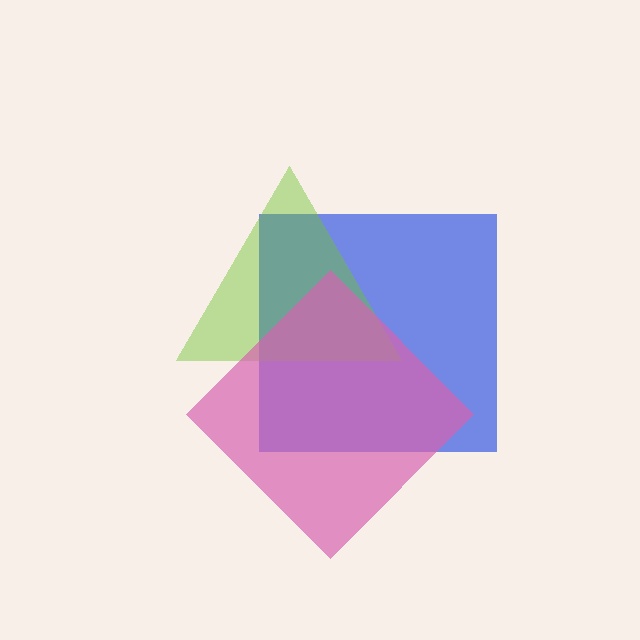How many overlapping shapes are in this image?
There are 3 overlapping shapes in the image.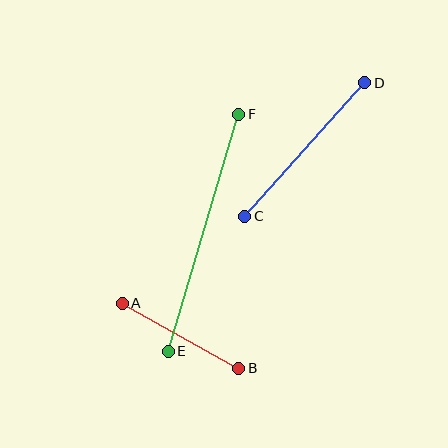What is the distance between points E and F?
The distance is approximately 247 pixels.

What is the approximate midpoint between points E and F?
The midpoint is at approximately (203, 233) pixels.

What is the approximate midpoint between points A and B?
The midpoint is at approximately (181, 336) pixels.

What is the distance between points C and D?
The distance is approximately 180 pixels.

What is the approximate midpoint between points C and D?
The midpoint is at approximately (305, 150) pixels.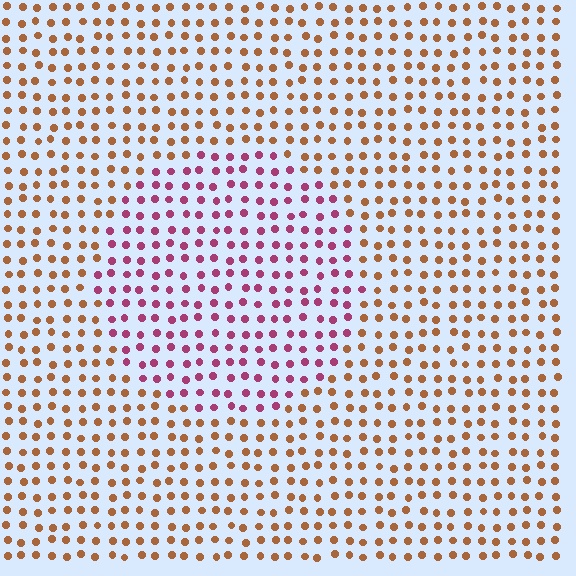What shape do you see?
I see a circle.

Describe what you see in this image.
The image is filled with small brown elements in a uniform arrangement. A circle-shaped region is visible where the elements are tinted to a slightly different hue, forming a subtle color boundary.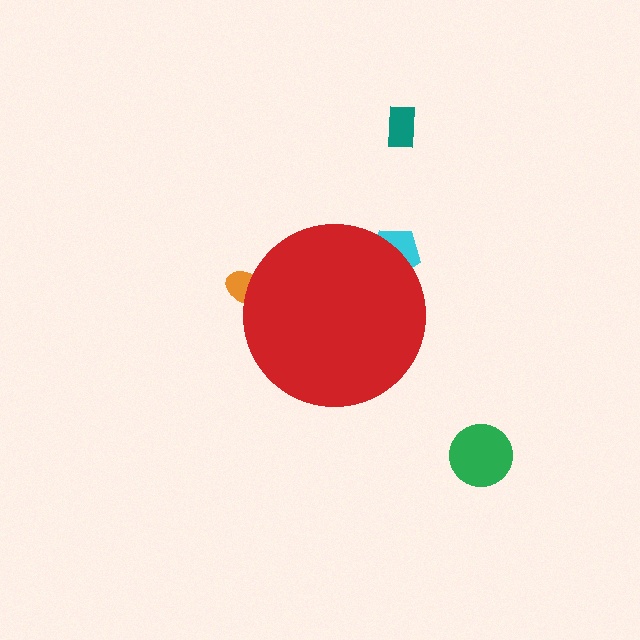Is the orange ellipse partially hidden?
Yes, the orange ellipse is partially hidden behind the red circle.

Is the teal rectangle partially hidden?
No, the teal rectangle is fully visible.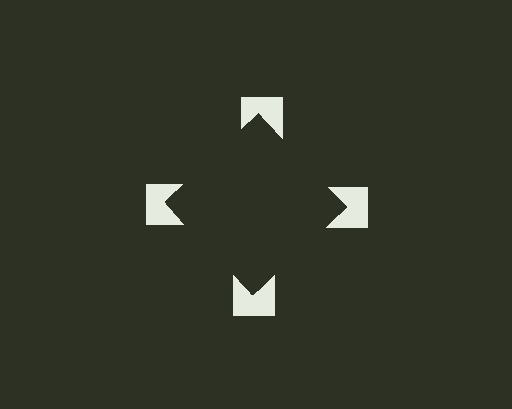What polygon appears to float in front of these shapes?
An illusory square — its edges are inferred from the aligned wedge cuts in the notched squares, not physically drawn.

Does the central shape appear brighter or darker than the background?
It typically appears slightly darker than the background, even though no actual brightness change is drawn.